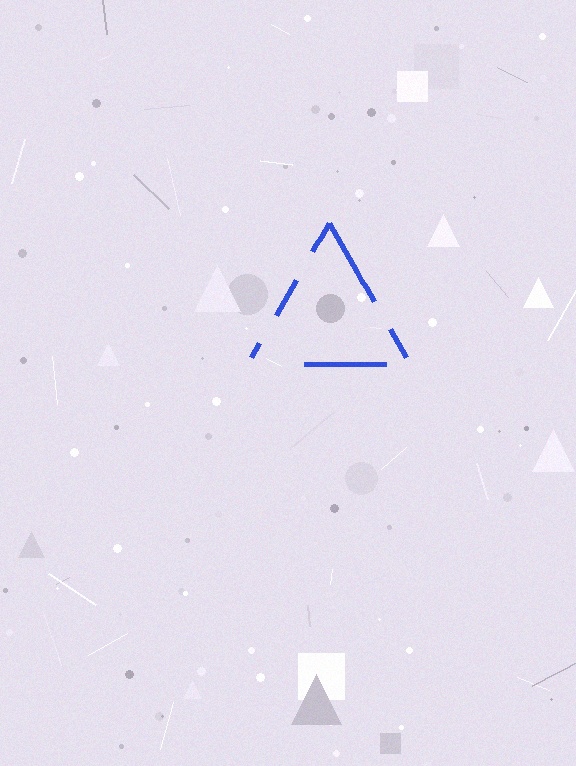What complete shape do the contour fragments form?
The contour fragments form a triangle.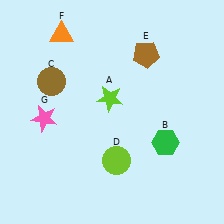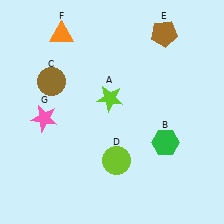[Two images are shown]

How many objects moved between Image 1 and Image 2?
1 object moved between the two images.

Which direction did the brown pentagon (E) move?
The brown pentagon (E) moved up.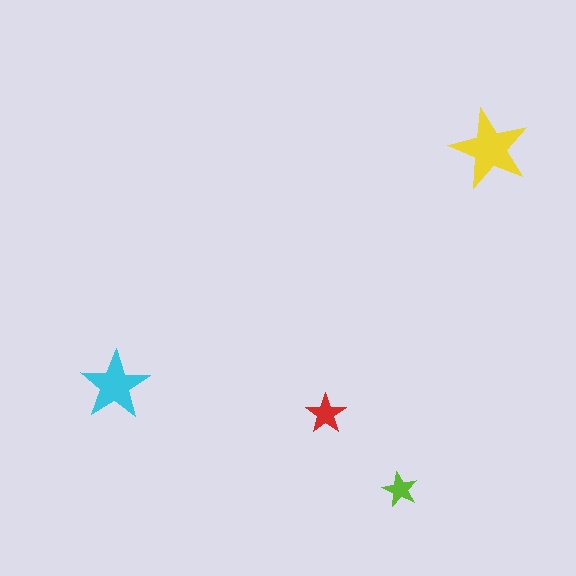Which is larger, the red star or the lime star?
The red one.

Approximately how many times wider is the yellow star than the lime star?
About 2.5 times wider.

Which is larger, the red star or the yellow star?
The yellow one.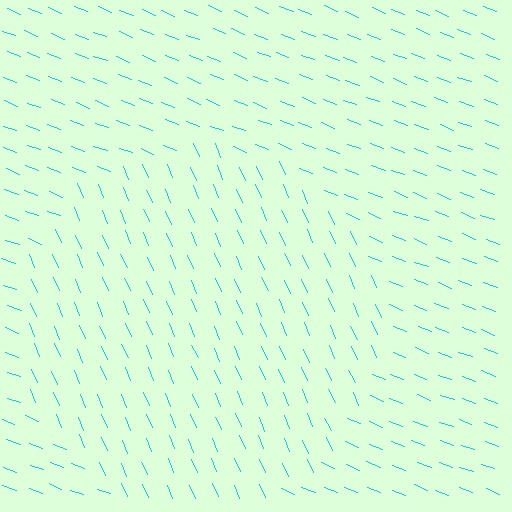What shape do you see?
I see a circle.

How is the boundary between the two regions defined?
The boundary is defined purely by a change in line orientation (approximately 45 degrees difference). All lines are the same color and thickness.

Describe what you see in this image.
The image is filled with small cyan line segments. A circle region in the image has lines oriented differently from the surrounding lines, creating a visible texture boundary.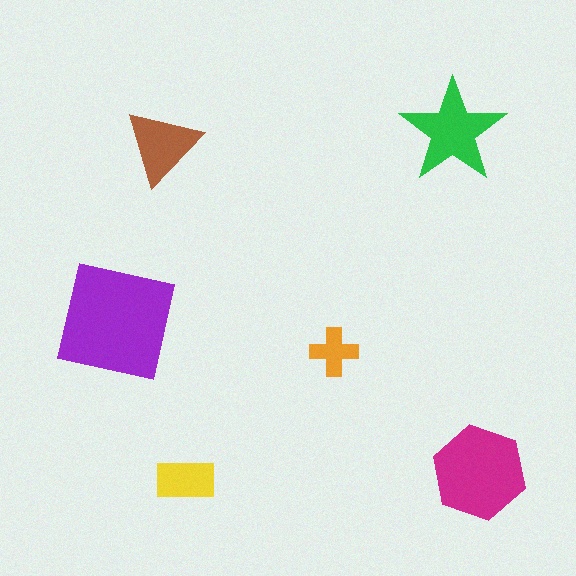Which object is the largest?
The purple square.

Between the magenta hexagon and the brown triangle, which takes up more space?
The magenta hexagon.